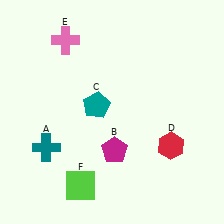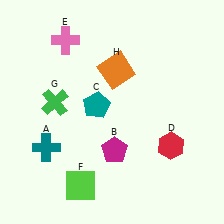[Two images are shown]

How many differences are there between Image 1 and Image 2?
There are 2 differences between the two images.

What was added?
A green cross (G), an orange square (H) were added in Image 2.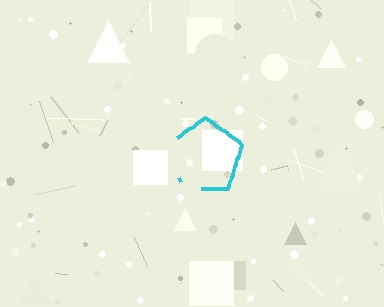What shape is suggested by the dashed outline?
The dashed outline suggests a pentagon.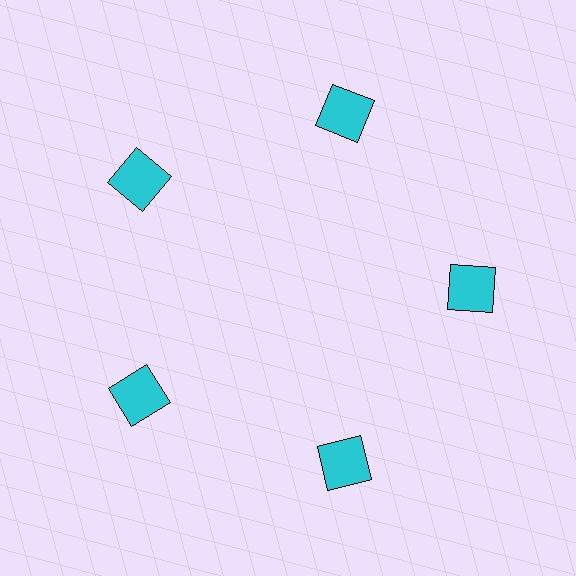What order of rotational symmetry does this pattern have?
This pattern has 5-fold rotational symmetry.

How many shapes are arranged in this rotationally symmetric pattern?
There are 5 shapes, arranged in 5 groups of 1.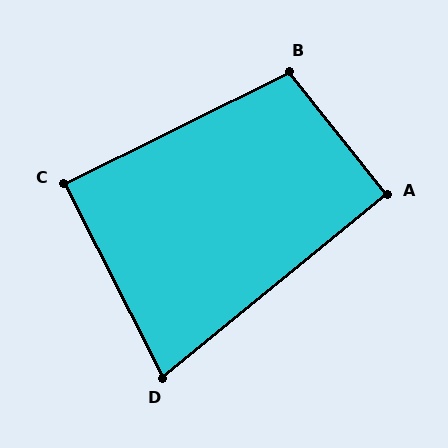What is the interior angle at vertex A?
Approximately 91 degrees (approximately right).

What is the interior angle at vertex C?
Approximately 89 degrees (approximately right).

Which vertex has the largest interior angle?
B, at approximately 102 degrees.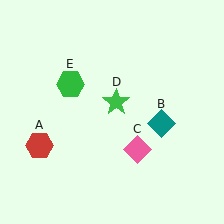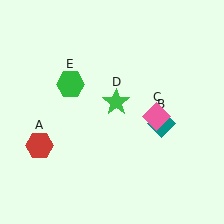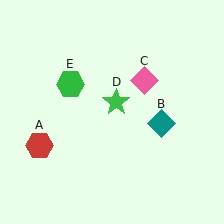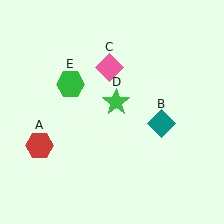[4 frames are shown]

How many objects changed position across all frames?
1 object changed position: pink diamond (object C).